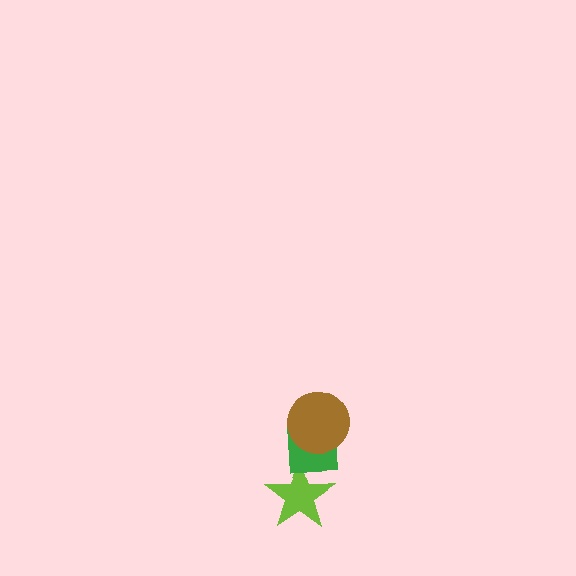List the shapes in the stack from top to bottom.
From top to bottom: the brown circle, the green square, the lime star.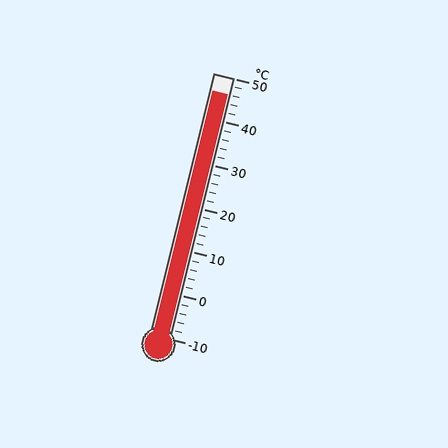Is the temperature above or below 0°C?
The temperature is above 0°C.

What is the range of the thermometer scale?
The thermometer scale ranges from -10°C to 50°C.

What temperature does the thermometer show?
The thermometer shows approximately 46°C.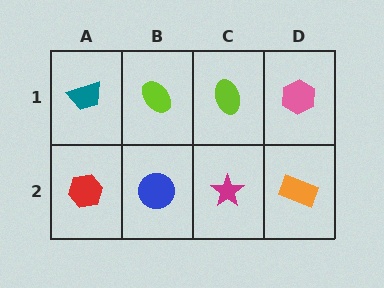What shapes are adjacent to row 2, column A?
A teal trapezoid (row 1, column A), a blue circle (row 2, column B).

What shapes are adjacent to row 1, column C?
A magenta star (row 2, column C), a lime ellipse (row 1, column B), a pink hexagon (row 1, column D).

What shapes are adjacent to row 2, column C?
A lime ellipse (row 1, column C), a blue circle (row 2, column B), an orange rectangle (row 2, column D).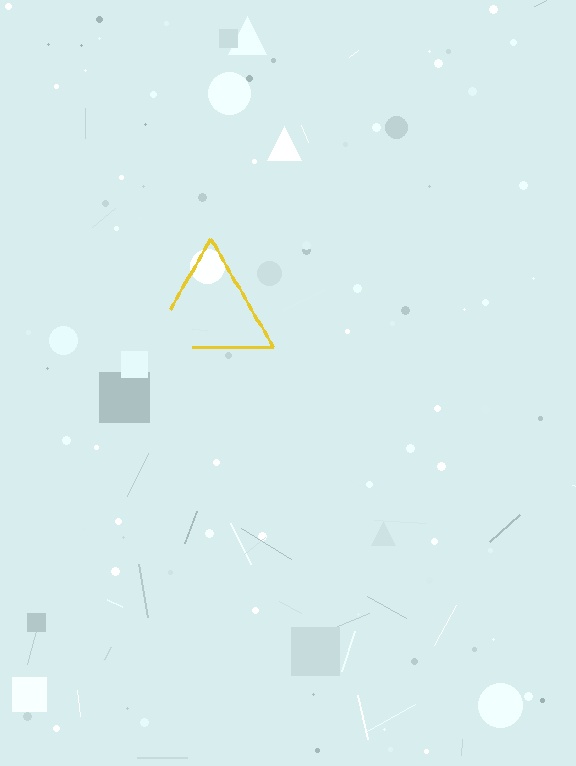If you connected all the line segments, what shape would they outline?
They would outline a triangle.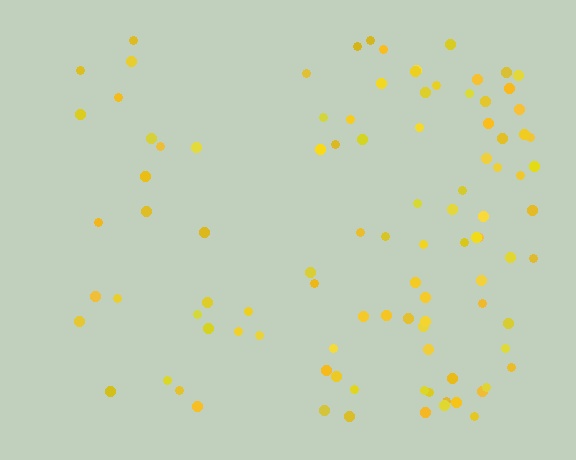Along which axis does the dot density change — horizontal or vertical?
Horizontal.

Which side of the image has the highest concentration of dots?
The right.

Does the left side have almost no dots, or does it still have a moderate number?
Still a moderate number, just noticeably fewer than the right.